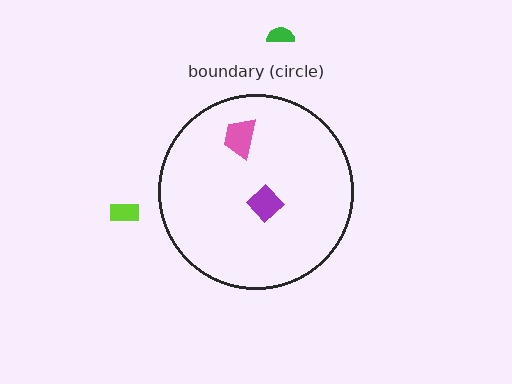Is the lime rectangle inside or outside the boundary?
Outside.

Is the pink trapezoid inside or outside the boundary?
Inside.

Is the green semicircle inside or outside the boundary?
Outside.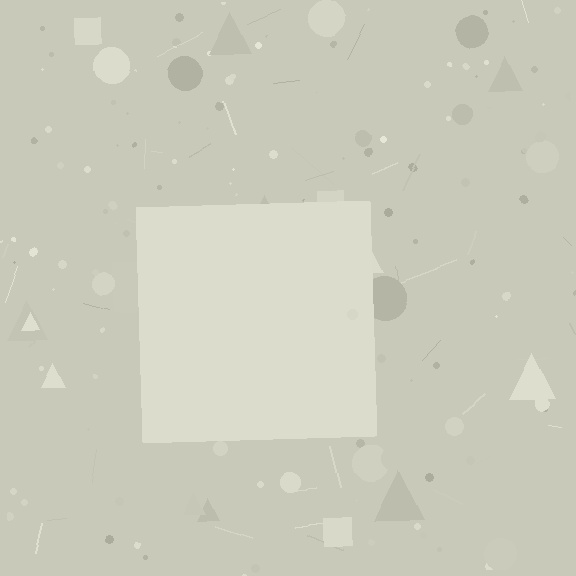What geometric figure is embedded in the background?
A square is embedded in the background.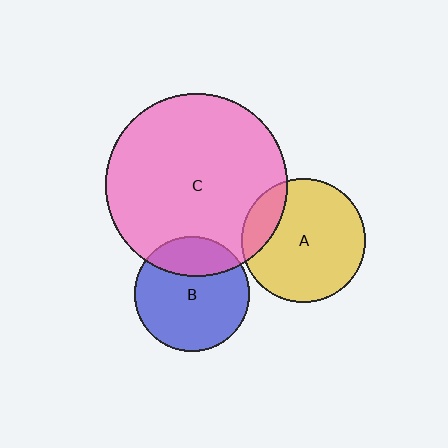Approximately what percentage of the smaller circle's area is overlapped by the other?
Approximately 15%.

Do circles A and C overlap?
Yes.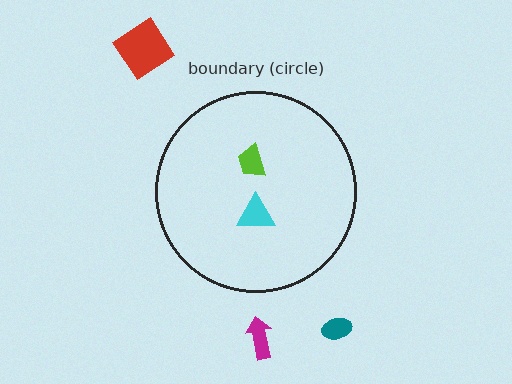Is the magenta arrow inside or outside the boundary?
Outside.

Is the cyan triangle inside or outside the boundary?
Inside.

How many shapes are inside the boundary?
2 inside, 3 outside.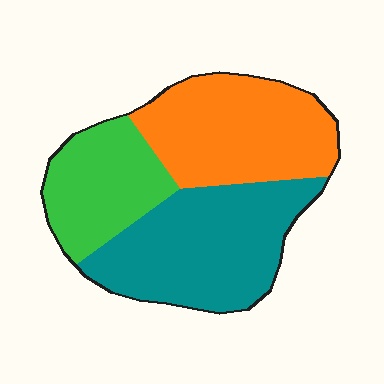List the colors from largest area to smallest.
From largest to smallest: teal, orange, green.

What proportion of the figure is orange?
Orange takes up between a third and a half of the figure.